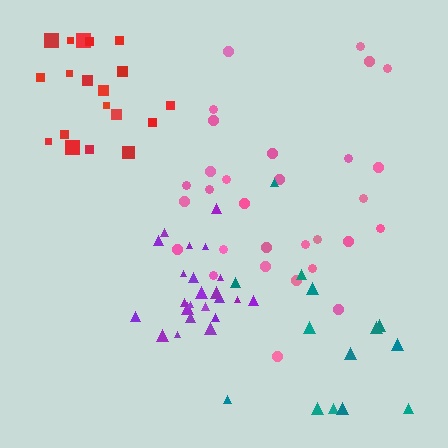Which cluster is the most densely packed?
Purple.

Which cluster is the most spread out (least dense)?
Teal.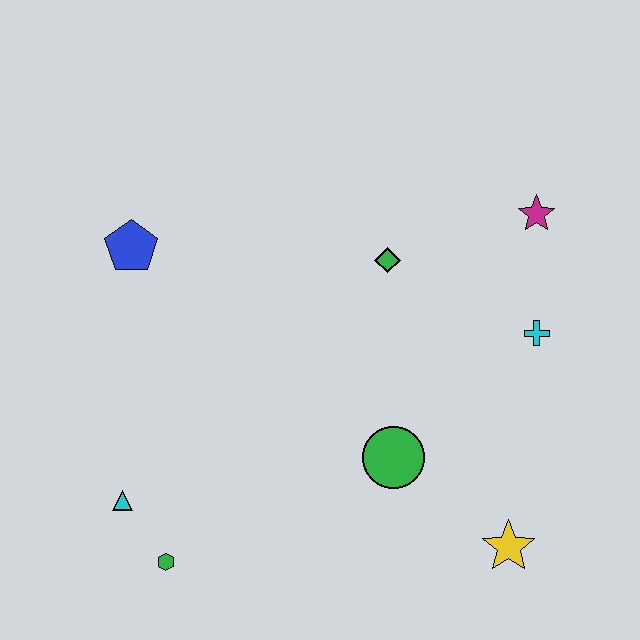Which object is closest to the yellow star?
The green circle is closest to the yellow star.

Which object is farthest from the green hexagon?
The magenta star is farthest from the green hexagon.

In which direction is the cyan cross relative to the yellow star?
The cyan cross is above the yellow star.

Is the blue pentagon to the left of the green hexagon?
Yes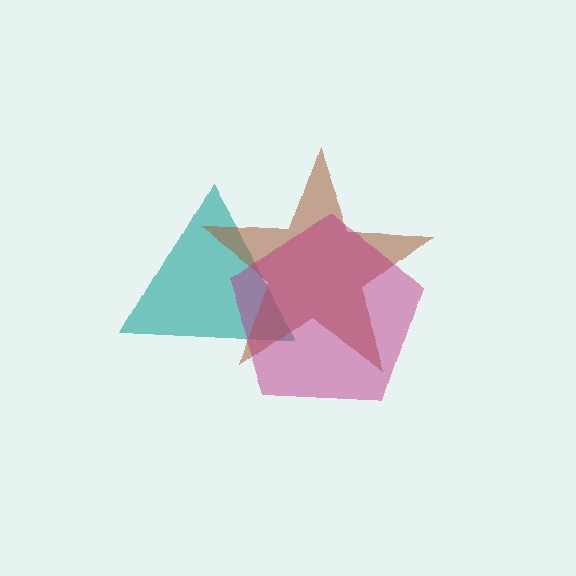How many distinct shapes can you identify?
There are 3 distinct shapes: a teal triangle, a brown star, a magenta pentagon.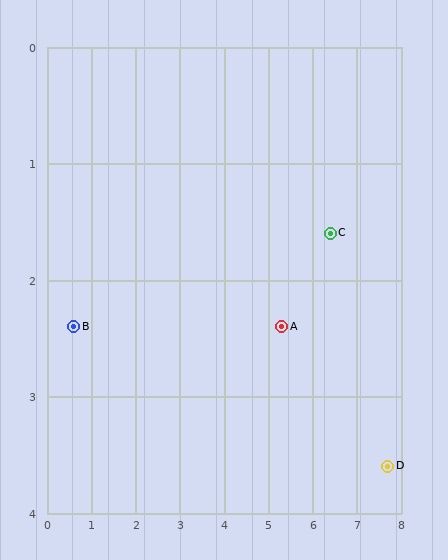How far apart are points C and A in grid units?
Points C and A are about 1.4 grid units apart.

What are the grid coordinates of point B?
Point B is at approximately (0.6, 2.4).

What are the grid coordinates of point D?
Point D is at approximately (7.7, 3.6).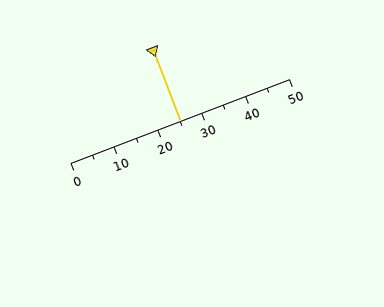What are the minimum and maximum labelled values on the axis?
The axis runs from 0 to 50.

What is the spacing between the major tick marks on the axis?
The major ticks are spaced 10 apart.